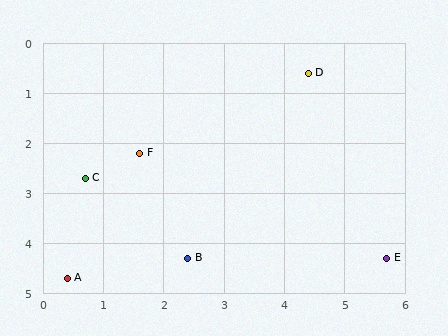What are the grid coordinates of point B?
Point B is at approximately (2.4, 4.3).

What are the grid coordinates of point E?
Point E is at approximately (5.7, 4.3).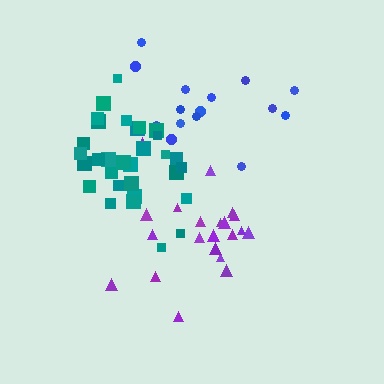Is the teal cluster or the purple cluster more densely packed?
Teal.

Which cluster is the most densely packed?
Teal.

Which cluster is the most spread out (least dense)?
Blue.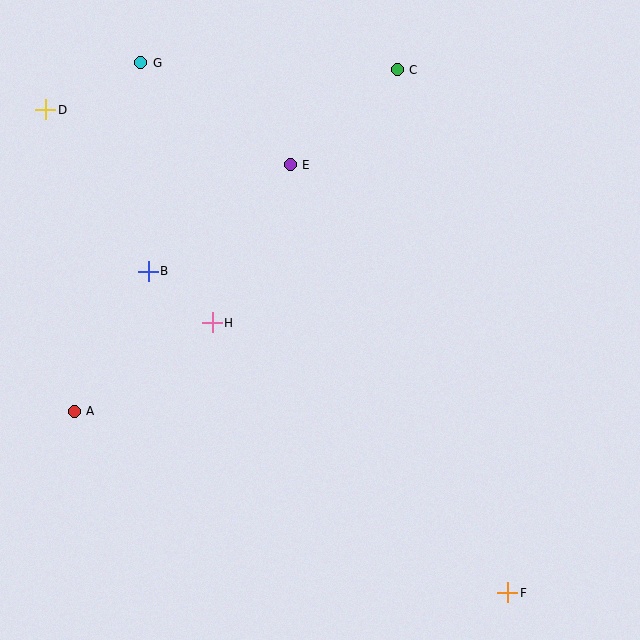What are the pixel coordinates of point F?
Point F is at (508, 593).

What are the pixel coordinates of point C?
Point C is at (397, 70).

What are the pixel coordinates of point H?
Point H is at (212, 323).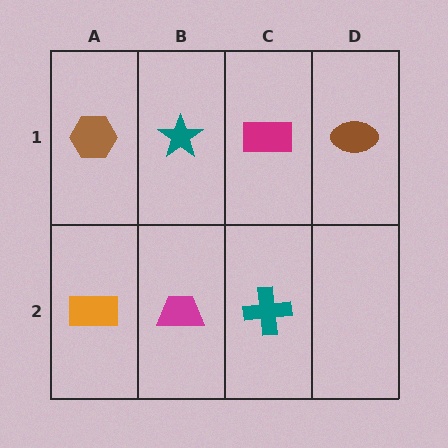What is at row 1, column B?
A teal star.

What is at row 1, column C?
A magenta rectangle.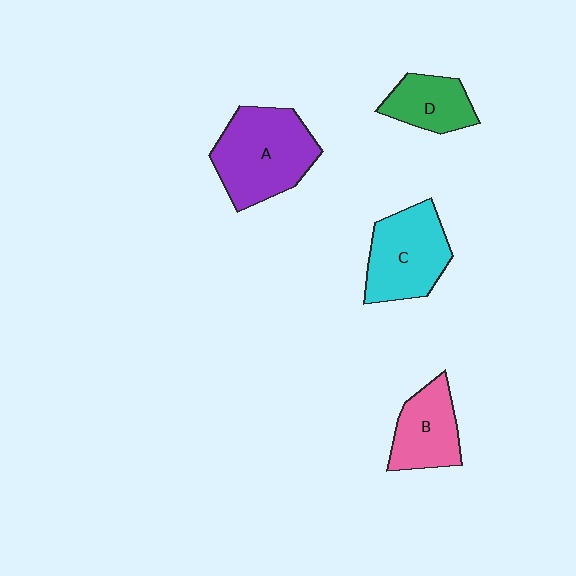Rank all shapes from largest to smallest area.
From largest to smallest: A (purple), C (cyan), B (pink), D (green).